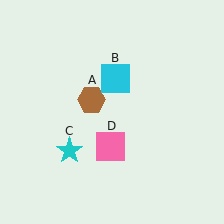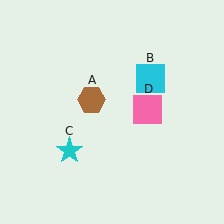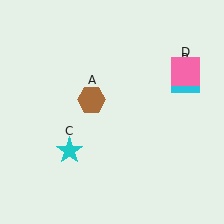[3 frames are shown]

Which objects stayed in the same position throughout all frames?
Brown hexagon (object A) and cyan star (object C) remained stationary.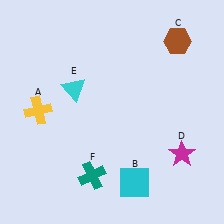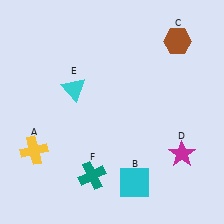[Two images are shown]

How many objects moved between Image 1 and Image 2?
1 object moved between the two images.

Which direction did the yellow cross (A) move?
The yellow cross (A) moved down.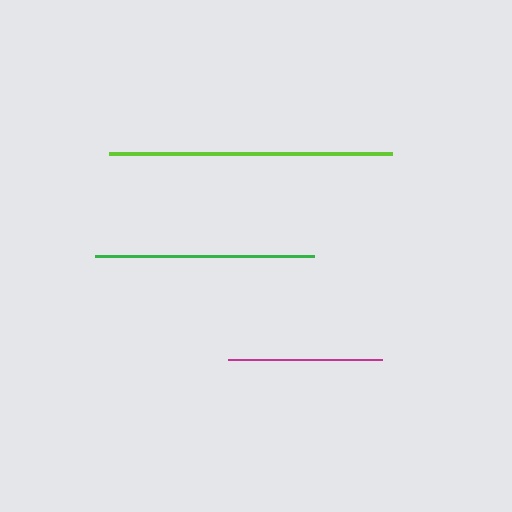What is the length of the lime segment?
The lime segment is approximately 284 pixels long.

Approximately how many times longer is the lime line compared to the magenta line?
The lime line is approximately 1.8 times the length of the magenta line.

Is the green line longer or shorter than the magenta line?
The green line is longer than the magenta line.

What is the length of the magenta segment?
The magenta segment is approximately 154 pixels long.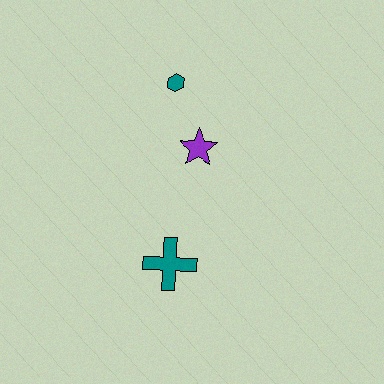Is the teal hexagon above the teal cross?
Yes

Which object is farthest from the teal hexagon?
The teal cross is farthest from the teal hexagon.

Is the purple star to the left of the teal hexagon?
No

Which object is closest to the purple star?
The teal hexagon is closest to the purple star.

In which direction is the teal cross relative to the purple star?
The teal cross is below the purple star.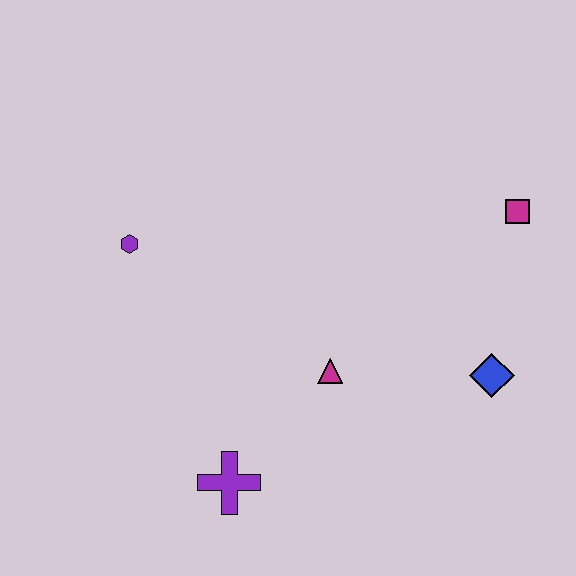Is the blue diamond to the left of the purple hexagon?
No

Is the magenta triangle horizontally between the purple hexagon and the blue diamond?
Yes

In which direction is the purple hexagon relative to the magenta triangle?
The purple hexagon is to the left of the magenta triangle.